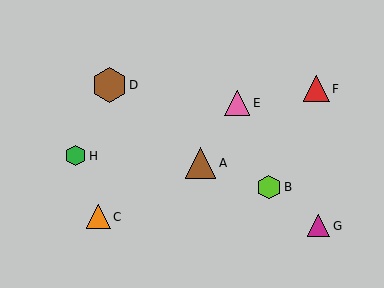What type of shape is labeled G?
Shape G is a magenta triangle.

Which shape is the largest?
The brown hexagon (labeled D) is the largest.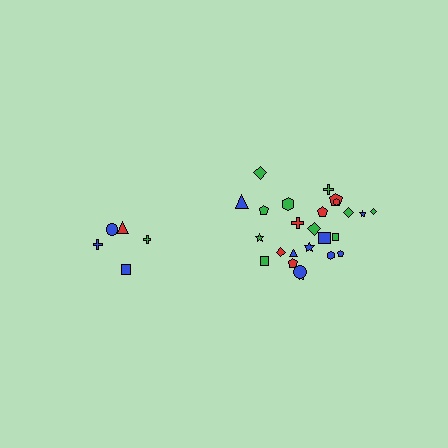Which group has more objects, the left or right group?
The right group.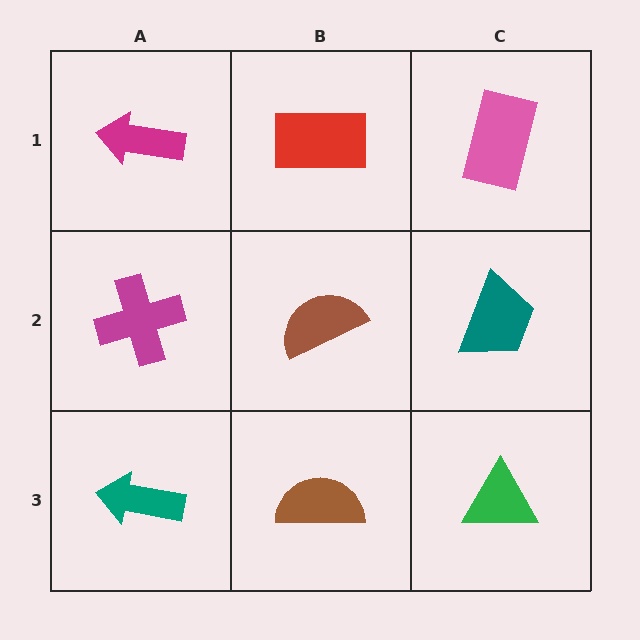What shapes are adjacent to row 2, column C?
A pink rectangle (row 1, column C), a green triangle (row 3, column C), a brown semicircle (row 2, column B).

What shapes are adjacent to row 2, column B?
A red rectangle (row 1, column B), a brown semicircle (row 3, column B), a magenta cross (row 2, column A), a teal trapezoid (row 2, column C).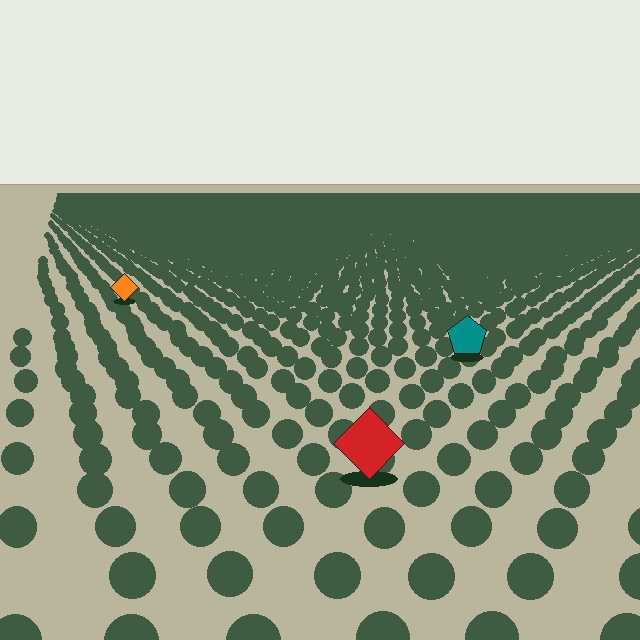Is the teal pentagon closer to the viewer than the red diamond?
No. The red diamond is closer — you can tell from the texture gradient: the ground texture is coarser near it.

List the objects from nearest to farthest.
From nearest to farthest: the red diamond, the teal pentagon, the orange diamond.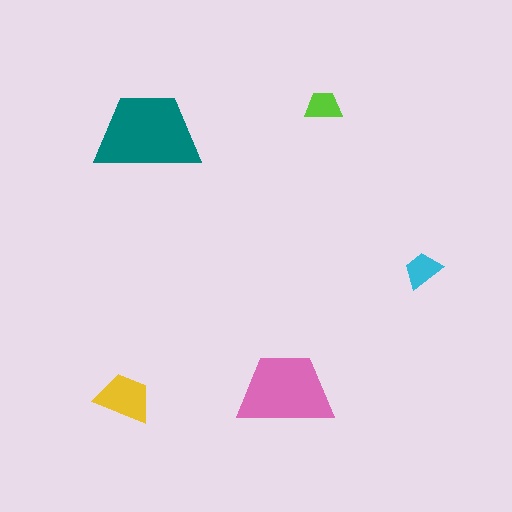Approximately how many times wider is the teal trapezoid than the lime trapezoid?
About 3 times wider.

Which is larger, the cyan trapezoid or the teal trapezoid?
The teal one.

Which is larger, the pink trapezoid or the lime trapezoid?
The pink one.